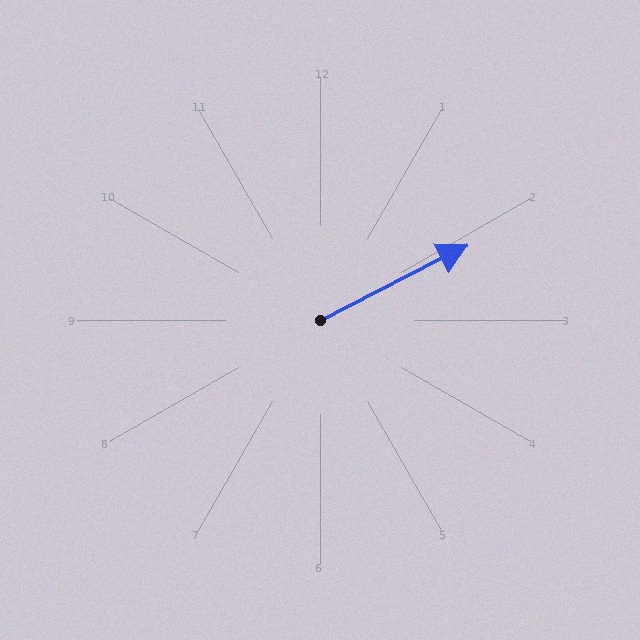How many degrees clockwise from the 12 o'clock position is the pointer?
Approximately 63 degrees.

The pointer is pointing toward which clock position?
Roughly 2 o'clock.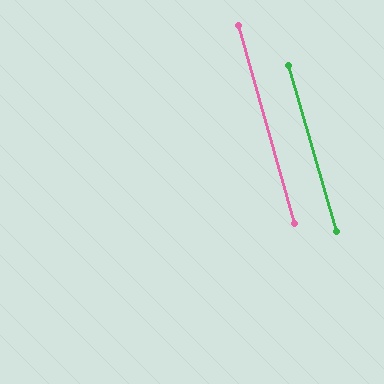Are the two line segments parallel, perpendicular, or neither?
Parallel — their directions differ by only 0.4°.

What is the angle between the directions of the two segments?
Approximately 0 degrees.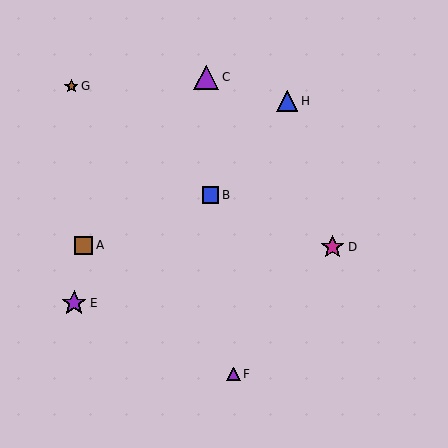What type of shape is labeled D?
Shape D is a magenta star.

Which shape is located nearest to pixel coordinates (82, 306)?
The purple star (labeled E) at (74, 303) is nearest to that location.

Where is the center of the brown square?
The center of the brown square is at (84, 245).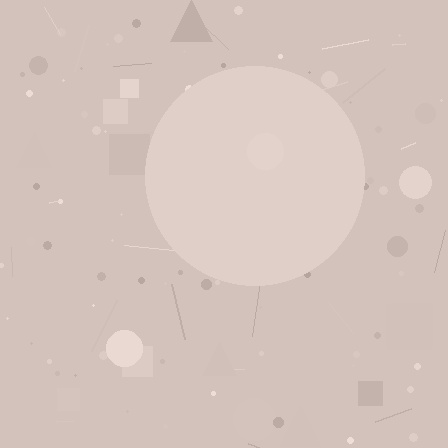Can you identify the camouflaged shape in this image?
The camouflaged shape is a circle.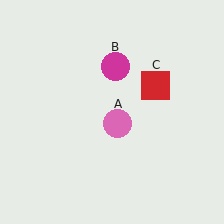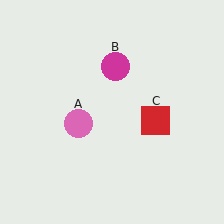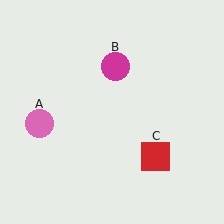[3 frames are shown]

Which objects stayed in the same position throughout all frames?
Magenta circle (object B) remained stationary.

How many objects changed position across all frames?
2 objects changed position: pink circle (object A), red square (object C).